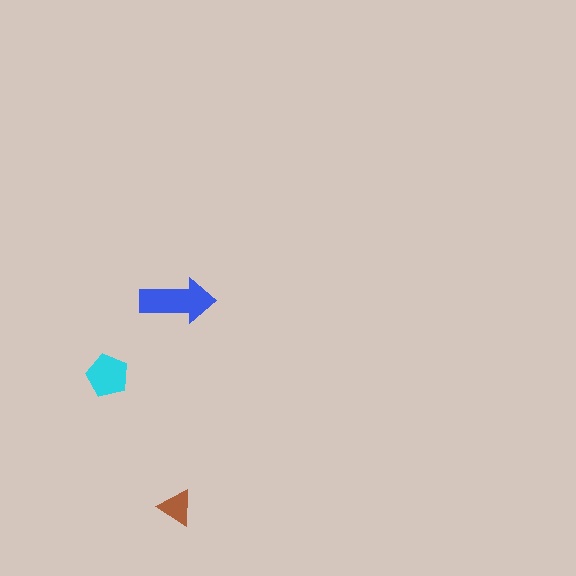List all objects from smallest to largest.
The brown triangle, the cyan pentagon, the blue arrow.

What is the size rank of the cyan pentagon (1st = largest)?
2nd.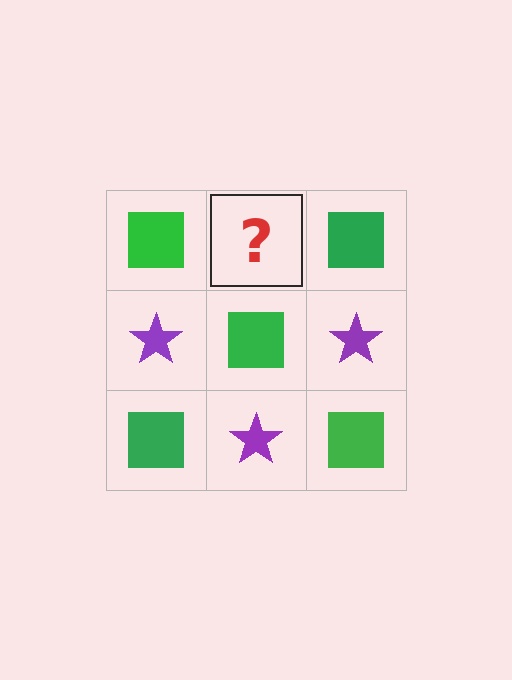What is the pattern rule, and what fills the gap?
The rule is that it alternates green square and purple star in a checkerboard pattern. The gap should be filled with a purple star.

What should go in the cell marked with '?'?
The missing cell should contain a purple star.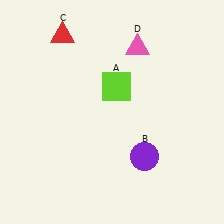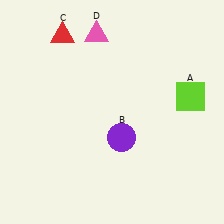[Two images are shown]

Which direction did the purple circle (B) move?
The purple circle (B) moved left.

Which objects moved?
The objects that moved are: the lime square (A), the purple circle (B), the pink triangle (D).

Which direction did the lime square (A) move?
The lime square (A) moved right.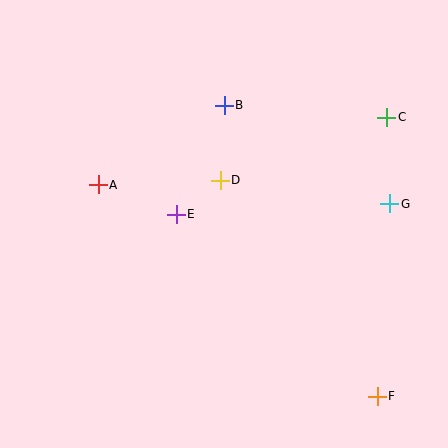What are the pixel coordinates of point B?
Point B is at (224, 105).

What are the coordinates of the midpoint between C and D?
The midpoint between C and D is at (304, 149).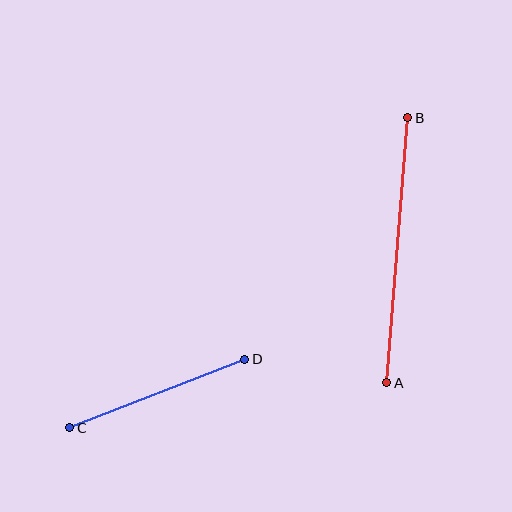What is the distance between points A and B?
The distance is approximately 266 pixels.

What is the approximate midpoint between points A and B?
The midpoint is at approximately (397, 250) pixels.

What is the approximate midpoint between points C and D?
The midpoint is at approximately (157, 393) pixels.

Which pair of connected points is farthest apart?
Points A and B are farthest apart.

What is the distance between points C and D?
The distance is approximately 188 pixels.